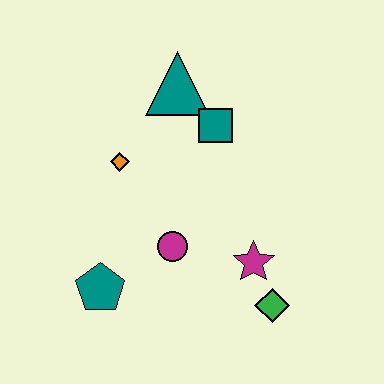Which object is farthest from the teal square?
The teal pentagon is farthest from the teal square.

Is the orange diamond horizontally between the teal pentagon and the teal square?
Yes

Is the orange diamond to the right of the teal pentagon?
Yes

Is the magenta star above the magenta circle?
No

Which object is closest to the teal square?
The teal triangle is closest to the teal square.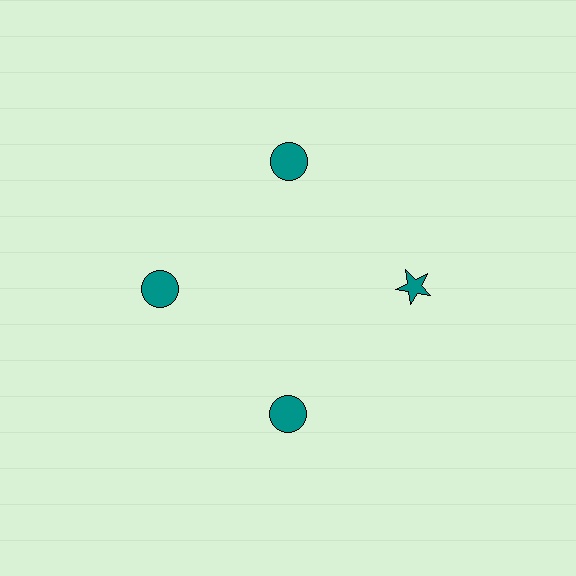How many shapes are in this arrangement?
There are 4 shapes arranged in a ring pattern.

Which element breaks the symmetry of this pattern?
The teal star at roughly the 3 o'clock position breaks the symmetry. All other shapes are teal circles.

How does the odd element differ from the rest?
It has a different shape: star instead of circle.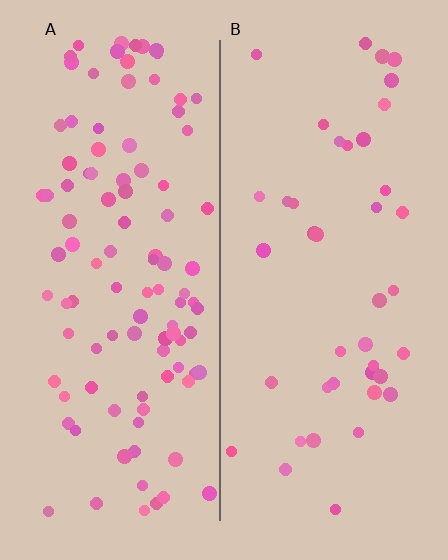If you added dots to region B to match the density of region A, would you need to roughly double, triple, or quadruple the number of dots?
Approximately double.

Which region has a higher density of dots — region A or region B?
A (the left).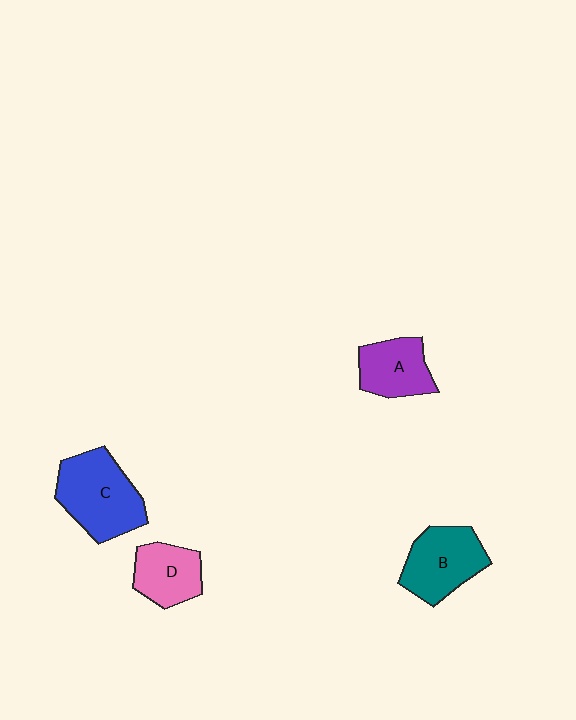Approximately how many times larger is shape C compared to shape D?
Approximately 1.6 times.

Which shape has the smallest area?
Shape D (pink).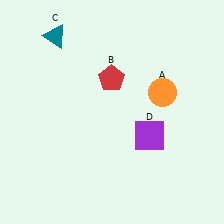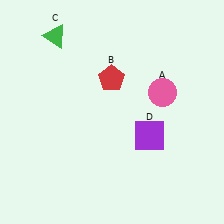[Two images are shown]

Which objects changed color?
A changed from orange to pink. C changed from teal to green.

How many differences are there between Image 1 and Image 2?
There are 2 differences between the two images.